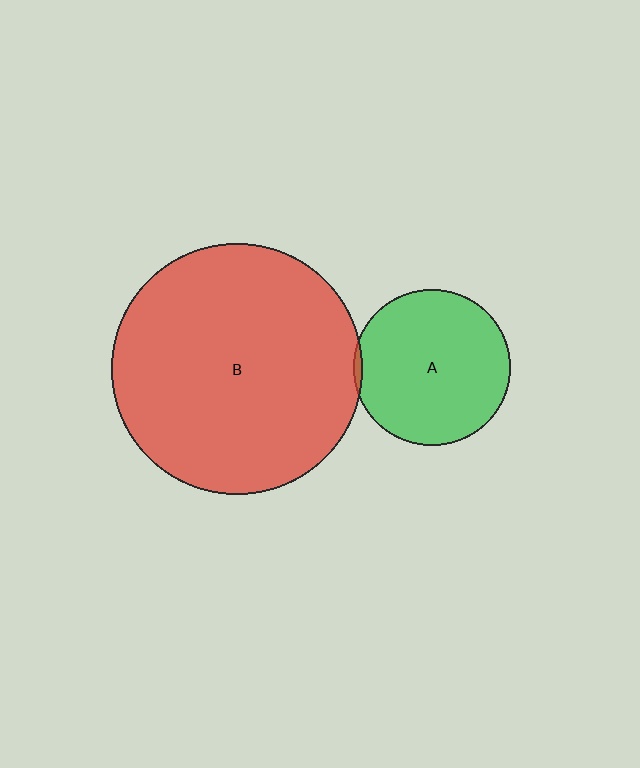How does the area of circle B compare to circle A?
Approximately 2.6 times.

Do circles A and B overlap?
Yes.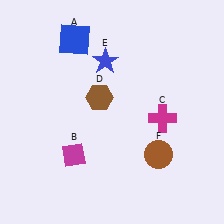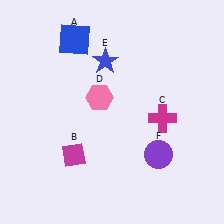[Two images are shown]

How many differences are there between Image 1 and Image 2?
There are 2 differences between the two images.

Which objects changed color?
D changed from brown to pink. F changed from brown to purple.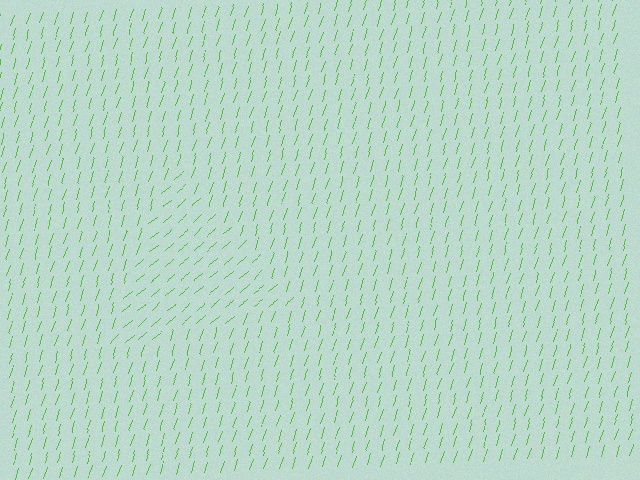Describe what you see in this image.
The image is filled with small lime line segments. A triangle region in the image has lines oriented differently from the surrounding lines, creating a visible texture boundary.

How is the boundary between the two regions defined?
The boundary is defined purely by a change in line orientation (approximately 32 degrees difference). All lines are the same color and thickness.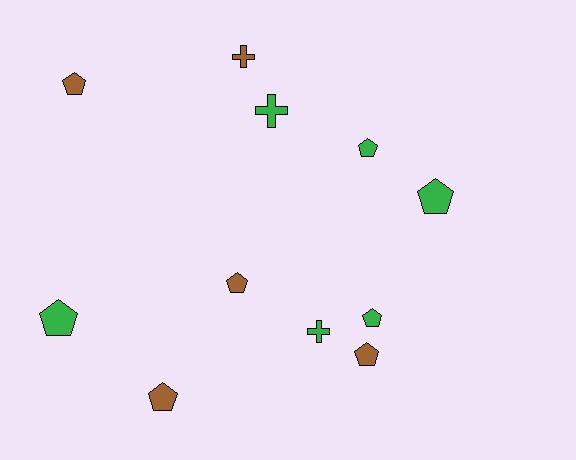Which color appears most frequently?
Green, with 6 objects.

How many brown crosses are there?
There is 1 brown cross.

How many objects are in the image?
There are 11 objects.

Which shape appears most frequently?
Pentagon, with 8 objects.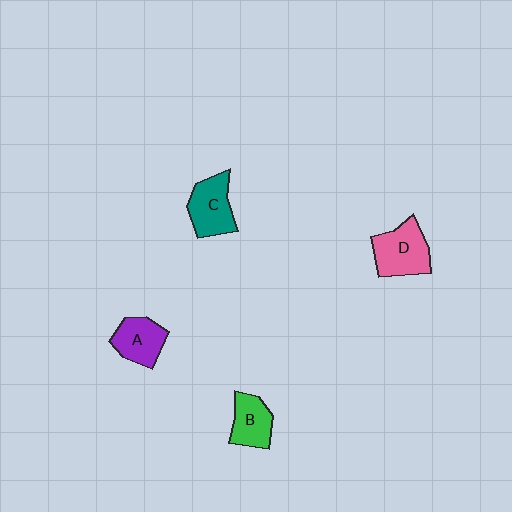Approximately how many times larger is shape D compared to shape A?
Approximately 1.3 times.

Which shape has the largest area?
Shape D (pink).